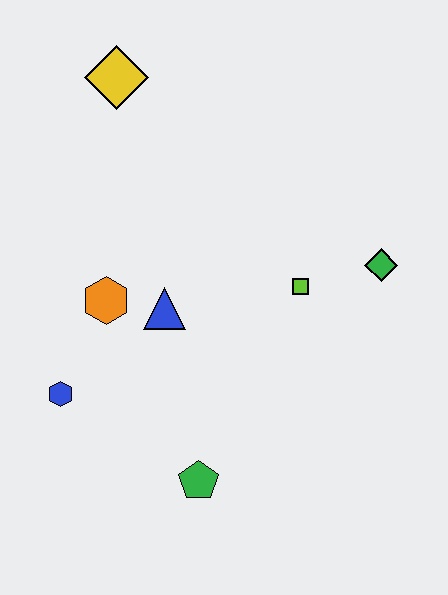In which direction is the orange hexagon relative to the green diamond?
The orange hexagon is to the left of the green diamond.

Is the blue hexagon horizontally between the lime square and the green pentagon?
No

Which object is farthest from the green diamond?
The blue hexagon is farthest from the green diamond.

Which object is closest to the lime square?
The green diamond is closest to the lime square.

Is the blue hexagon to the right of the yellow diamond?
No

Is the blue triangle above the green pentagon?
Yes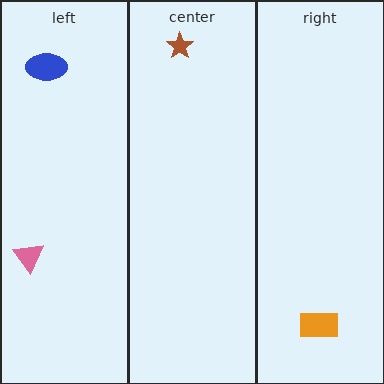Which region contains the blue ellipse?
The left region.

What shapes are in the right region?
The orange rectangle.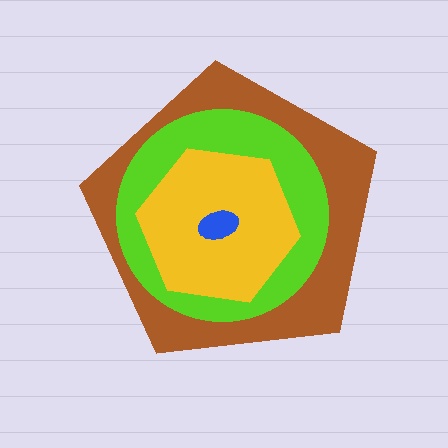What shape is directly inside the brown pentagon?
The lime circle.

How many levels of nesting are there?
4.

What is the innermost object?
The blue ellipse.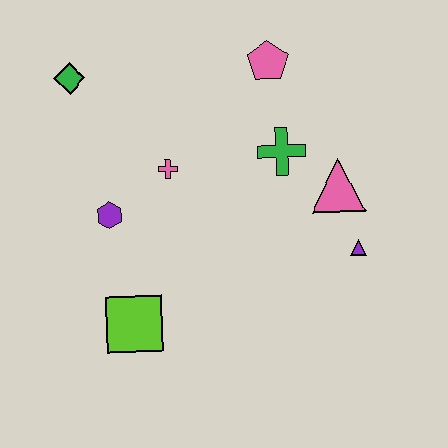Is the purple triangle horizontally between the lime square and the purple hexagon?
No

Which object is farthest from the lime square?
The pink pentagon is farthest from the lime square.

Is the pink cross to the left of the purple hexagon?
No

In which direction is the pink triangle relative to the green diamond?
The pink triangle is to the right of the green diamond.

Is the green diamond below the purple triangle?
No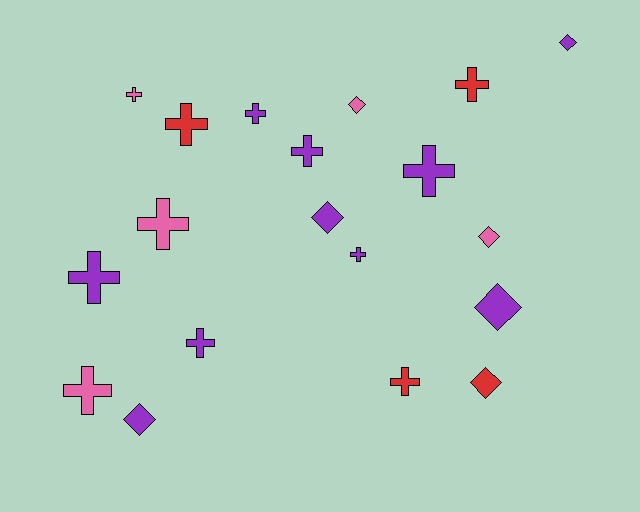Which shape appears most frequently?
Cross, with 12 objects.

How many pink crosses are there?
There are 3 pink crosses.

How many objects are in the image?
There are 19 objects.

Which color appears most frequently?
Purple, with 10 objects.